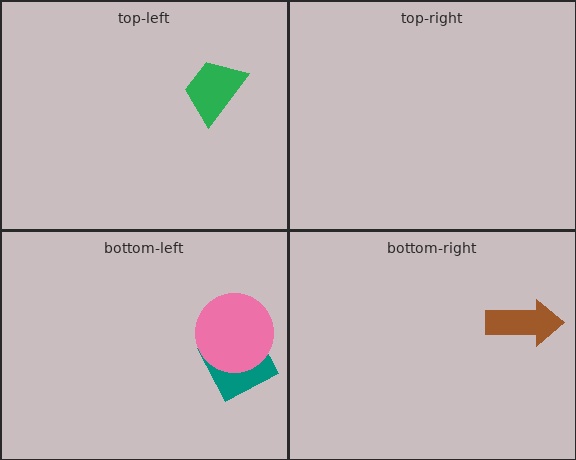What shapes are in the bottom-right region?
The brown arrow.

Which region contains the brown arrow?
The bottom-right region.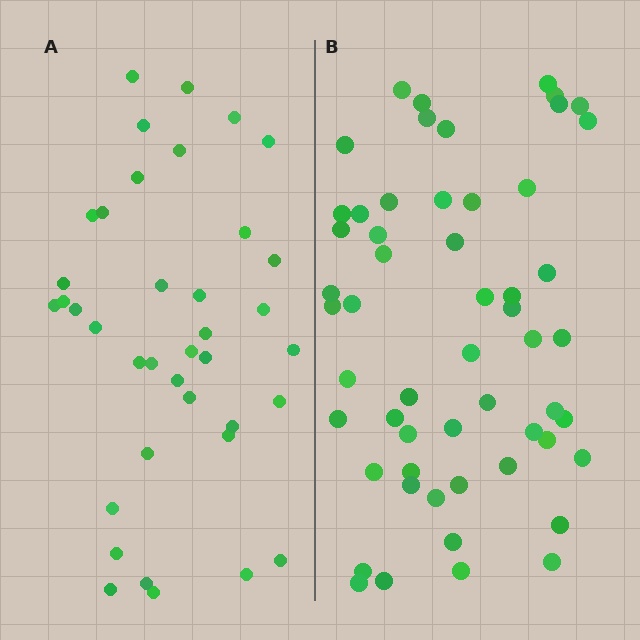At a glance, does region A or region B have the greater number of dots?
Region B (the right region) has more dots.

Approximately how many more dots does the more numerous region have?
Region B has approximately 15 more dots than region A.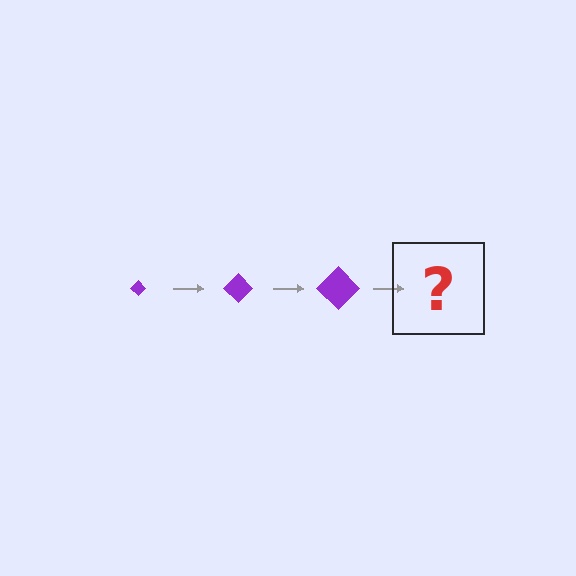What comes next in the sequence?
The next element should be a purple diamond, larger than the previous one.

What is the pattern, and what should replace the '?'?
The pattern is that the diamond gets progressively larger each step. The '?' should be a purple diamond, larger than the previous one.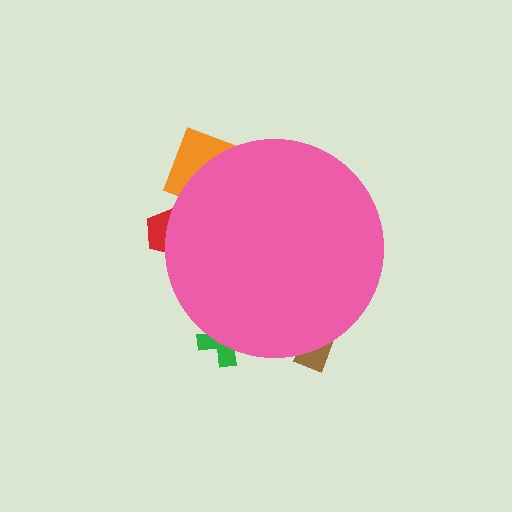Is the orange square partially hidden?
Yes, the orange square is partially hidden behind the pink circle.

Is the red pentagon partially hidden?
Yes, the red pentagon is partially hidden behind the pink circle.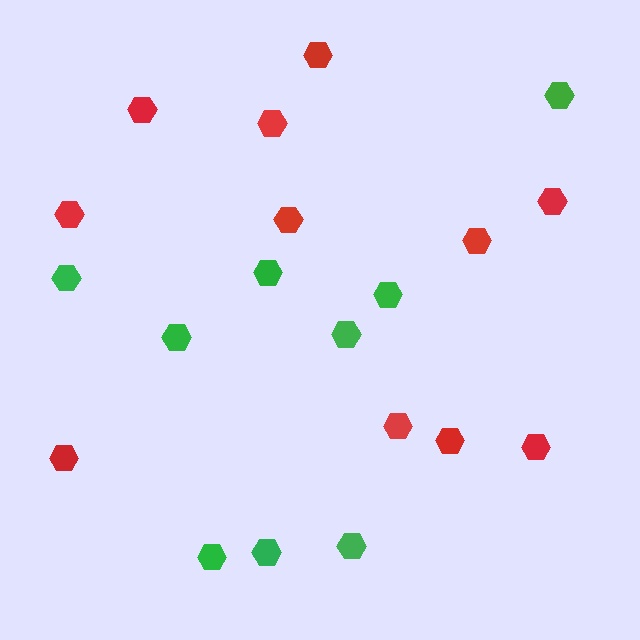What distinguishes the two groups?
There are 2 groups: one group of green hexagons (9) and one group of red hexagons (11).